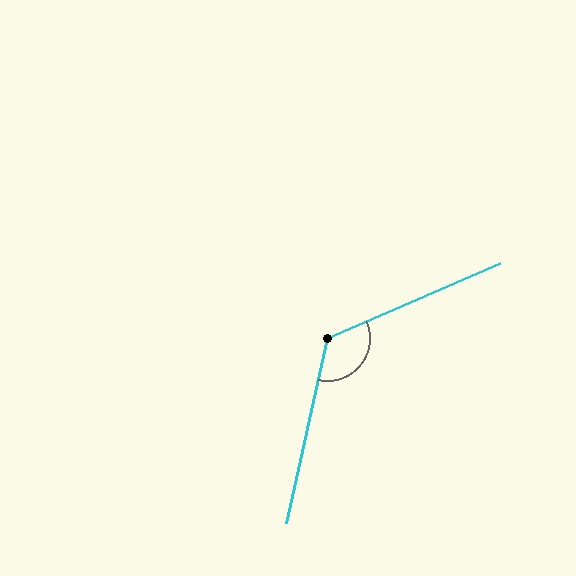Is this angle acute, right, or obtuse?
It is obtuse.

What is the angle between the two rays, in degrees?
Approximately 126 degrees.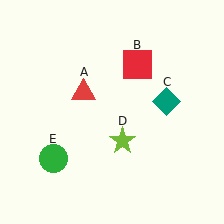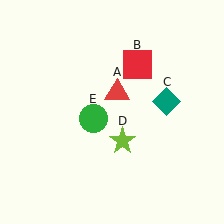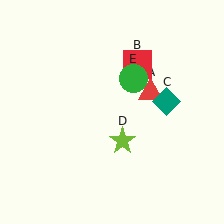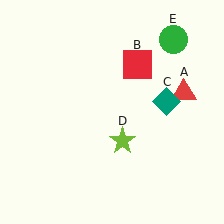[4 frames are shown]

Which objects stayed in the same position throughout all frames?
Red square (object B) and teal diamond (object C) and lime star (object D) remained stationary.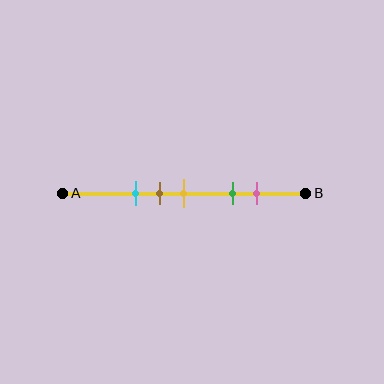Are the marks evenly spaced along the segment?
No, the marks are not evenly spaced.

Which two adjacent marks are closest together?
The brown and yellow marks are the closest adjacent pair.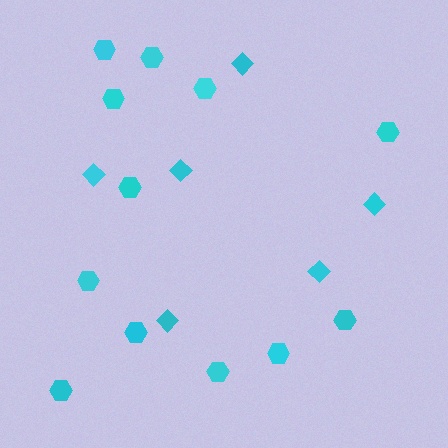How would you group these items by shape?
There are 2 groups: one group of hexagons (12) and one group of diamonds (6).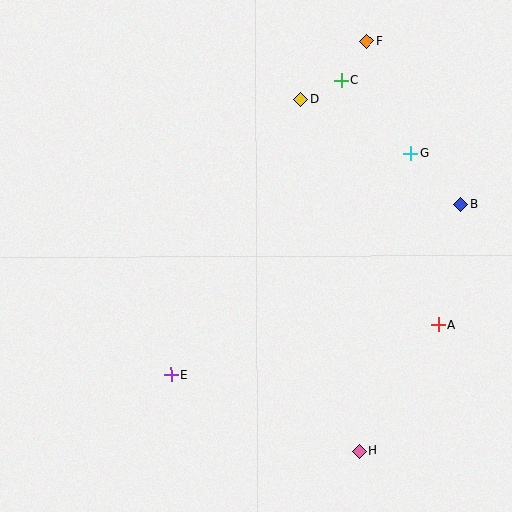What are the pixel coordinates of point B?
Point B is at (461, 204).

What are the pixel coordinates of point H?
Point H is at (359, 451).